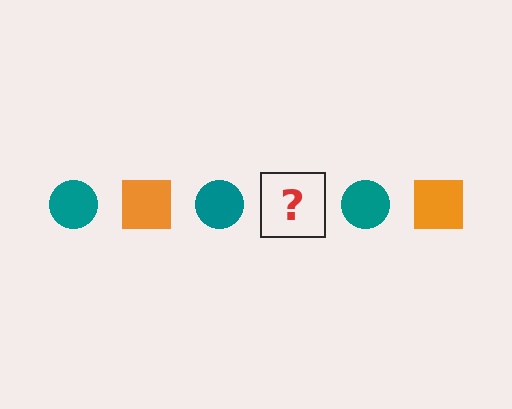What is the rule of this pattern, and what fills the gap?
The rule is that the pattern alternates between teal circle and orange square. The gap should be filled with an orange square.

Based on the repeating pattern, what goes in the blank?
The blank should be an orange square.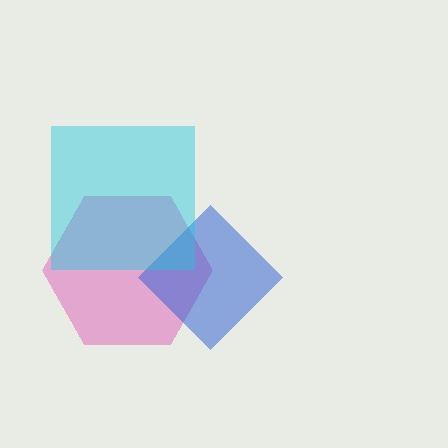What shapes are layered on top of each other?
The layered shapes are: a pink hexagon, a blue diamond, a cyan square.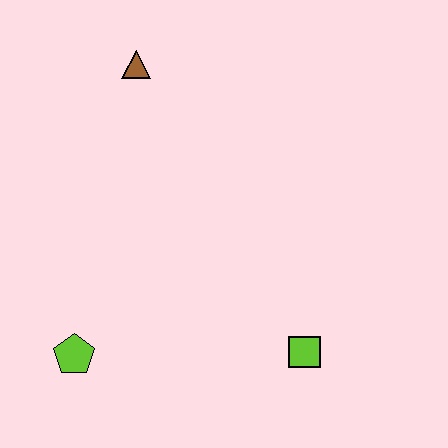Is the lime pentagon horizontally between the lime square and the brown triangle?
No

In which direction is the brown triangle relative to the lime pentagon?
The brown triangle is above the lime pentagon.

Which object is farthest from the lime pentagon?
The brown triangle is farthest from the lime pentagon.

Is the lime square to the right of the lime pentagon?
Yes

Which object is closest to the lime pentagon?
The lime square is closest to the lime pentagon.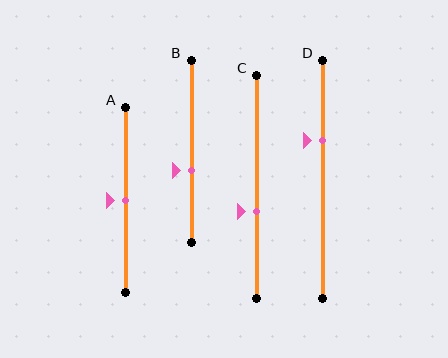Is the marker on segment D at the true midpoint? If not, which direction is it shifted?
No, the marker on segment D is shifted upward by about 16% of the segment length.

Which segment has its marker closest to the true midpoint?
Segment A has its marker closest to the true midpoint.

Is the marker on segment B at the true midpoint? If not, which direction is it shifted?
No, the marker on segment B is shifted downward by about 11% of the segment length.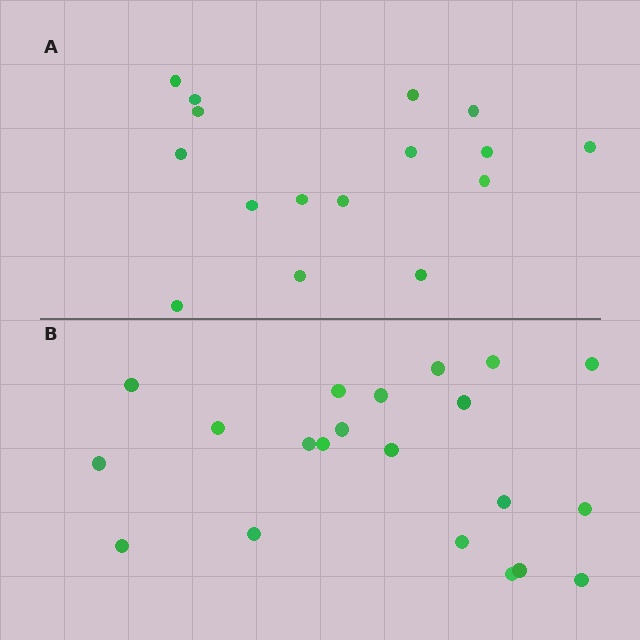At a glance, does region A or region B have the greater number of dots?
Region B (the bottom region) has more dots.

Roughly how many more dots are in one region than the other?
Region B has about 5 more dots than region A.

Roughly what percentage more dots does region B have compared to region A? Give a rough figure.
About 30% more.